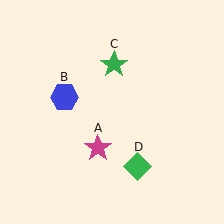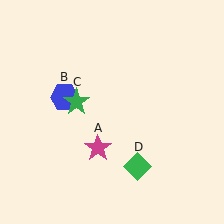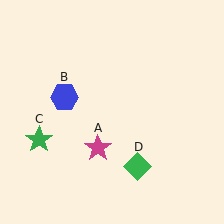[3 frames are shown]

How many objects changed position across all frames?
1 object changed position: green star (object C).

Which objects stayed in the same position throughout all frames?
Magenta star (object A) and blue hexagon (object B) and green diamond (object D) remained stationary.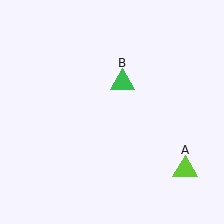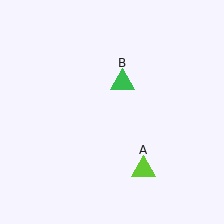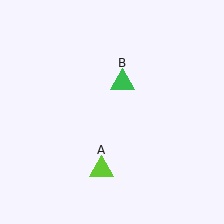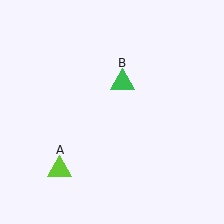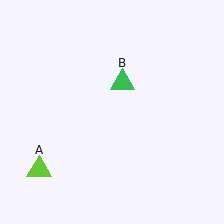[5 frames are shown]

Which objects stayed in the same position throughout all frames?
Green triangle (object B) remained stationary.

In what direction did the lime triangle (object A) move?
The lime triangle (object A) moved left.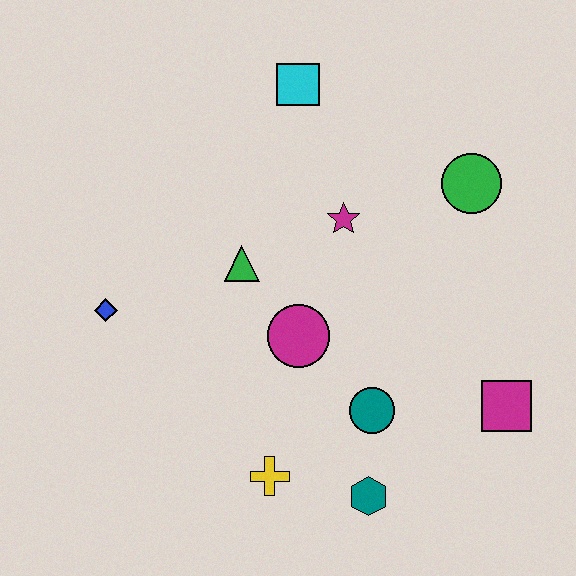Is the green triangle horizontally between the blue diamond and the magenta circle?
Yes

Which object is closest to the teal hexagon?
The teal circle is closest to the teal hexagon.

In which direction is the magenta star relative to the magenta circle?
The magenta star is above the magenta circle.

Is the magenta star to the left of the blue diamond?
No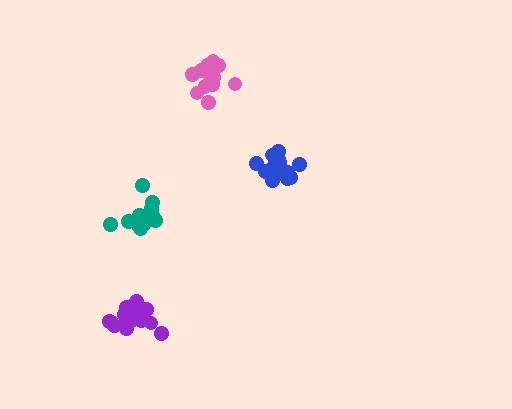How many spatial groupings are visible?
There are 4 spatial groupings.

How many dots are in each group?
Group 1: 15 dots, Group 2: 15 dots, Group 3: 16 dots, Group 4: 12 dots (58 total).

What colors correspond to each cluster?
The clusters are colored: blue, pink, purple, teal.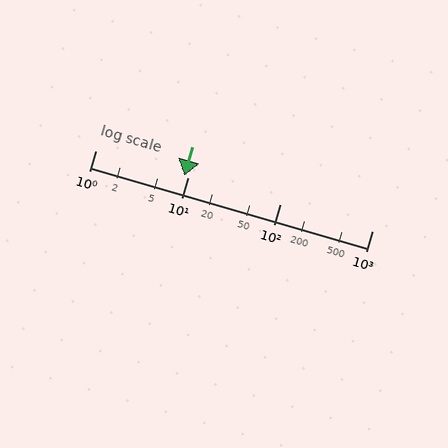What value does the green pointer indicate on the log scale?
The pointer indicates approximately 9.1.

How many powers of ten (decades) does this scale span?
The scale spans 3 decades, from 1 to 1000.